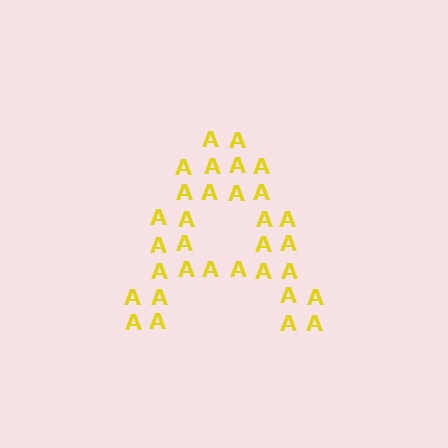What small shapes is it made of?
It is made of small letter A's.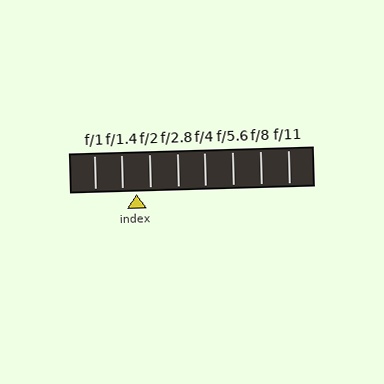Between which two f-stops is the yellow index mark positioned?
The index mark is between f/1.4 and f/2.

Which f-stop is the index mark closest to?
The index mark is closest to f/2.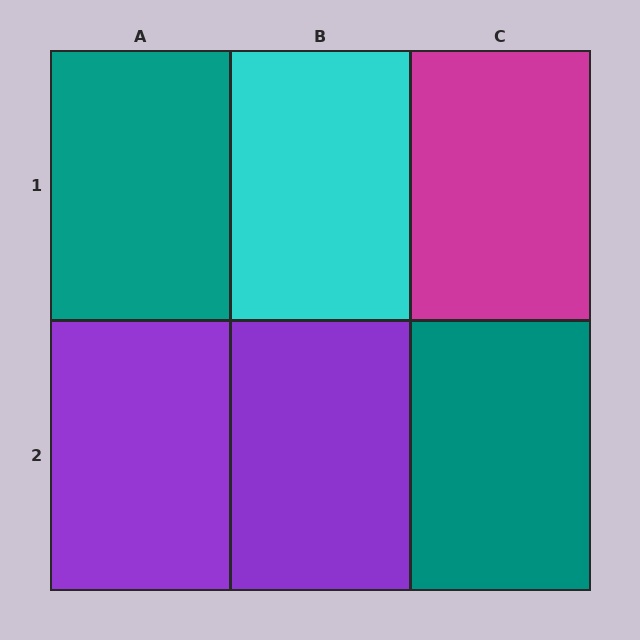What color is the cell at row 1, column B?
Cyan.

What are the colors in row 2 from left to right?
Purple, purple, teal.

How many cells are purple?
2 cells are purple.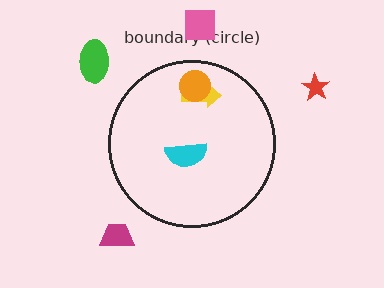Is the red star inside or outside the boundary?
Outside.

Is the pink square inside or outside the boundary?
Outside.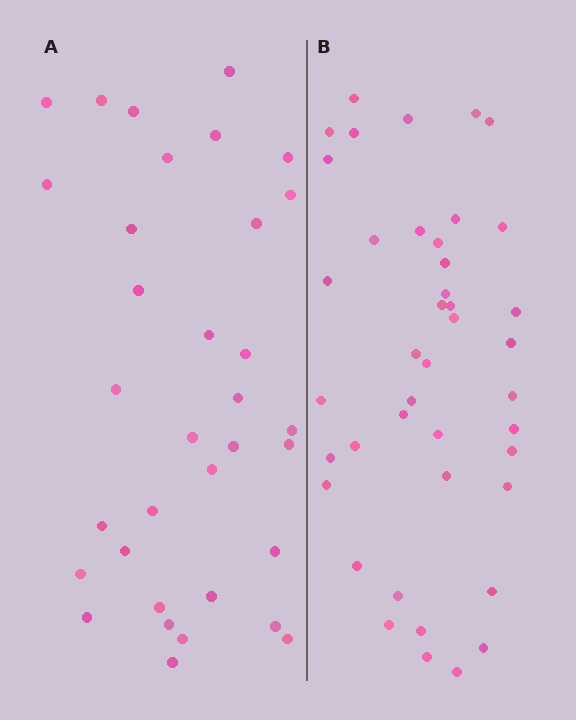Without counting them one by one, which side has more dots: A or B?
Region B (the right region) has more dots.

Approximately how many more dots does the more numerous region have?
Region B has roughly 8 or so more dots than region A.